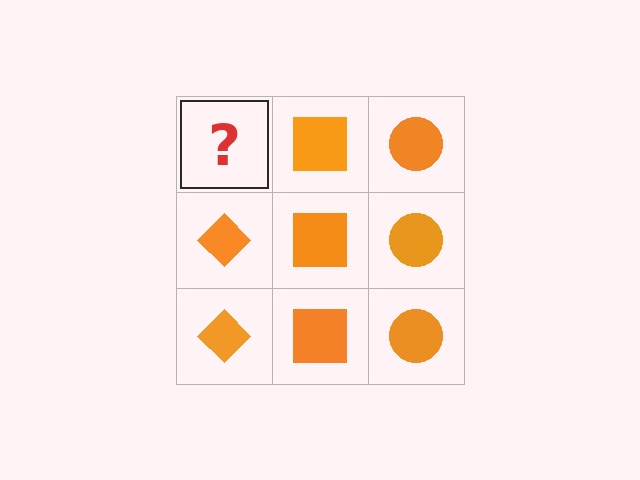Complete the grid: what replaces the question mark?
The question mark should be replaced with an orange diamond.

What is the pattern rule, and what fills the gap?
The rule is that each column has a consistent shape. The gap should be filled with an orange diamond.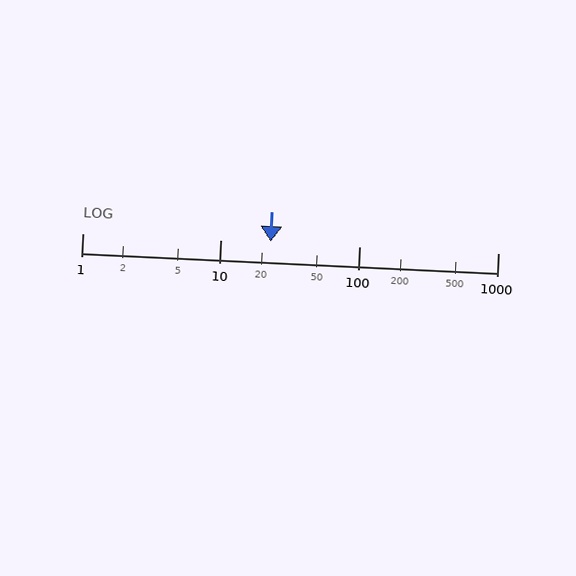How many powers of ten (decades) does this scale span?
The scale spans 3 decades, from 1 to 1000.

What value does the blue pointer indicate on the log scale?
The pointer indicates approximately 23.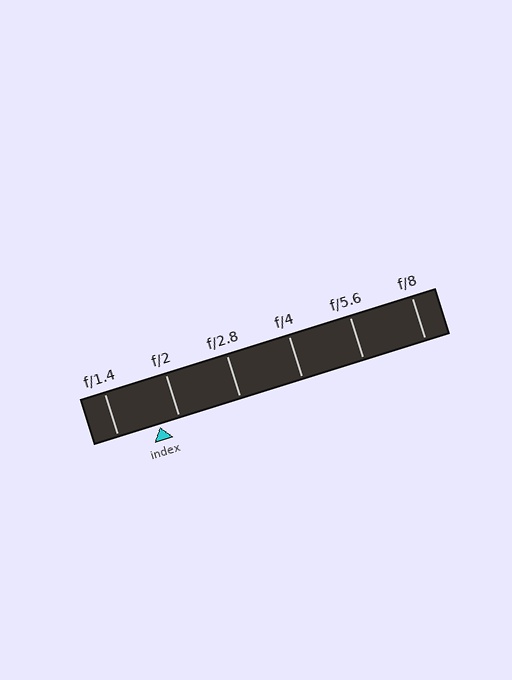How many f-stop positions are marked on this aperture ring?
There are 6 f-stop positions marked.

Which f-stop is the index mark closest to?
The index mark is closest to f/2.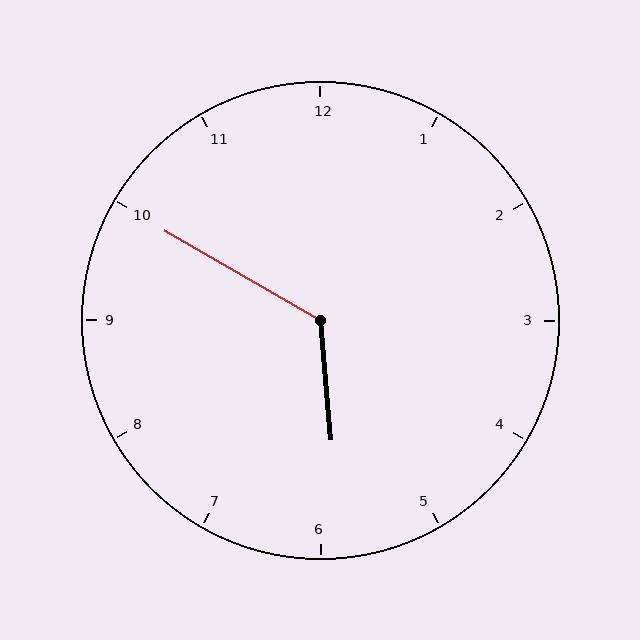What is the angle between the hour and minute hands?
Approximately 125 degrees.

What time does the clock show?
5:50.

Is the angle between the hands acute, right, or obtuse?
It is obtuse.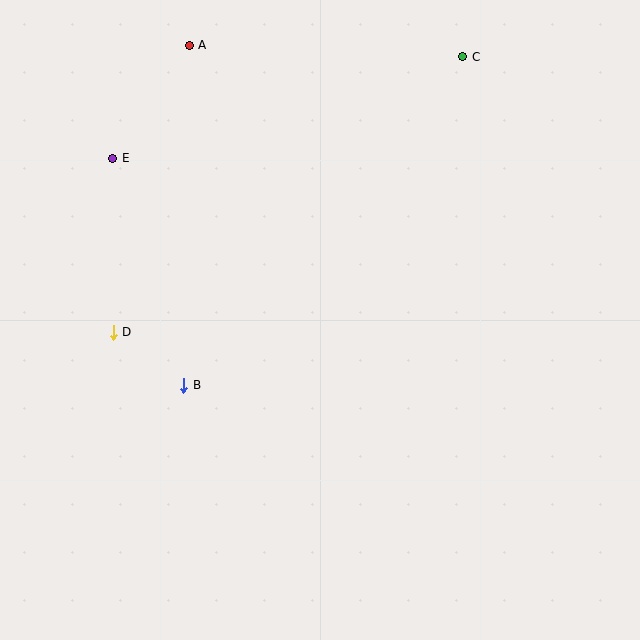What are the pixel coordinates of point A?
Point A is at (189, 45).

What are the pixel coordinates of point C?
Point C is at (463, 57).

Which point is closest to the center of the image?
Point B at (184, 385) is closest to the center.